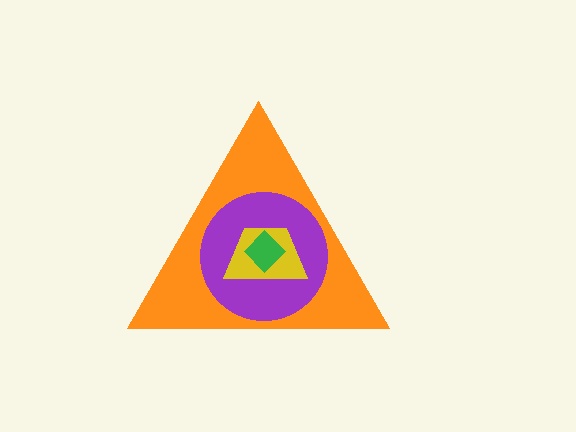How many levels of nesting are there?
4.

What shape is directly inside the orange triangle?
The purple circle.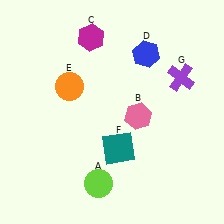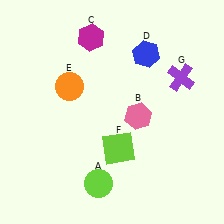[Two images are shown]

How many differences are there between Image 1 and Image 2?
There is 1 difference between the two images.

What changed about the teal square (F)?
In Image 1, F is teal. In Image 2, it changed to lime.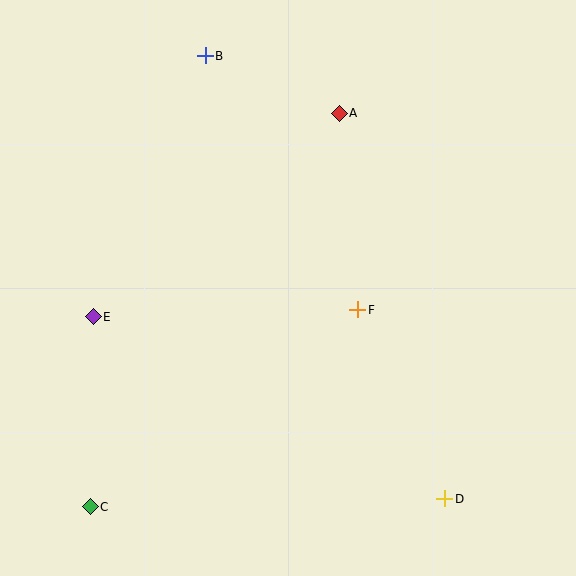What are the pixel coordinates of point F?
Point F is at (358, 310).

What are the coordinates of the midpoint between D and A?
The midpoint between D and A is at (392, 306).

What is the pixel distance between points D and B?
The distance between D and B is 504 pixels.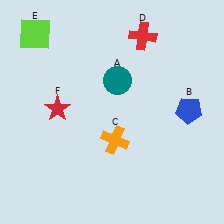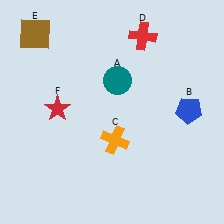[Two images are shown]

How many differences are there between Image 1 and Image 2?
There is 1 difference between the two images.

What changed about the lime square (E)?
In Image 1, E is lime. In Image 2, it changed to brown.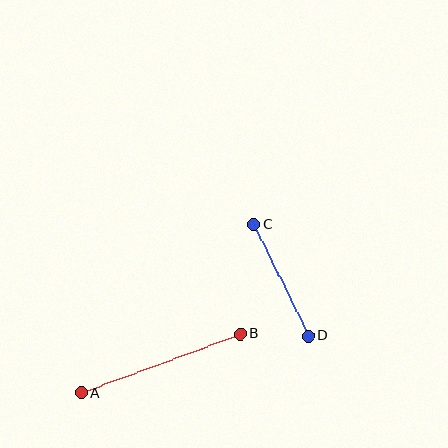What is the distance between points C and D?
The distance is approximately 124 pixels.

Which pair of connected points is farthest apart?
Points A and B are farthest apart.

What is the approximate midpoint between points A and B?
The midpoint is at approximately (161, 363) pixels.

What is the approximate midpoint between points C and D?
The midpoint is at approximately (281, 280) pixels.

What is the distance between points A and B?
The distance is approximately 170 pixels.